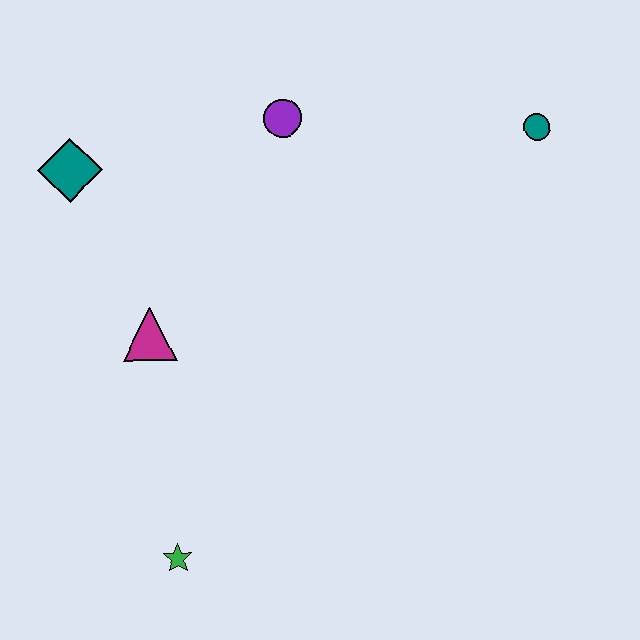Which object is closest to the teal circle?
The purple circle is closest to the teal circle.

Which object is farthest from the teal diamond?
The teal circle is farthest from the teal diamond.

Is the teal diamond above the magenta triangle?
Yes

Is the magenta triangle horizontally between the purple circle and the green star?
No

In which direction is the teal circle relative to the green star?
The teal circle is above the green star.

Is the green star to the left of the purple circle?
Yes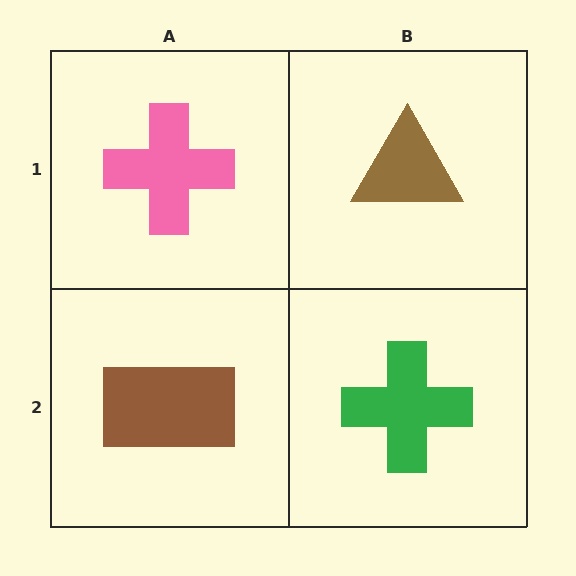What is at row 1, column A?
A pink cross.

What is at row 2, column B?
A green cross.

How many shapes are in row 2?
2 shapes.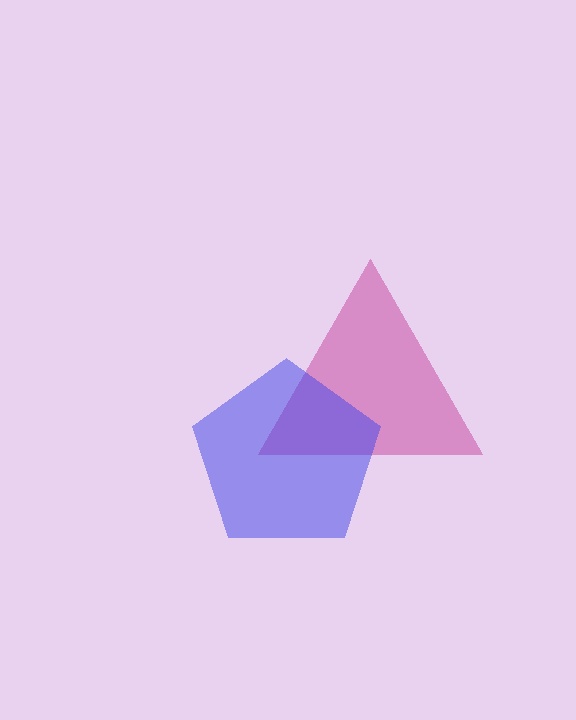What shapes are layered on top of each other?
The layered shapes are: a magenta triangle, a blue pentagon.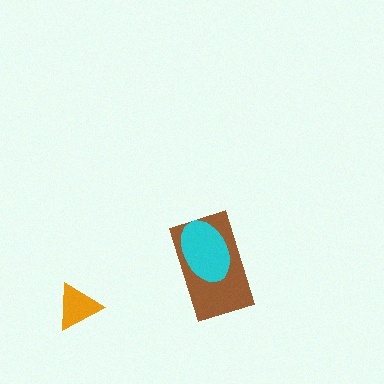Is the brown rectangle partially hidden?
Yes, it is partially covered by another shape.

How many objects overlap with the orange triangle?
0 objects overlap with the orange triangle.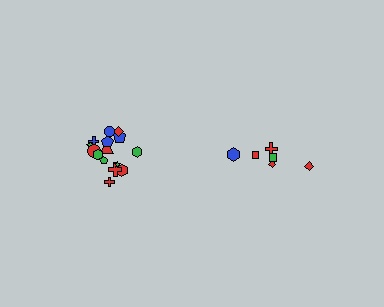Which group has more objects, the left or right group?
The left group.